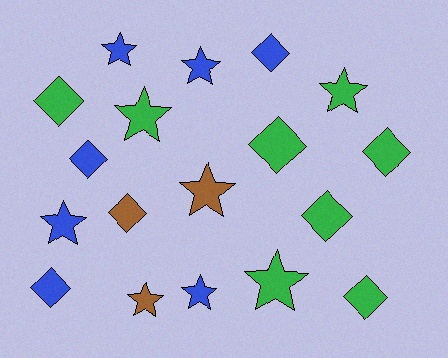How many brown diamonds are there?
There is 1 brown diamond.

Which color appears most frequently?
Green, with 8 objects.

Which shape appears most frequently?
Star, with 9 objects.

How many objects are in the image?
There are 18 objects.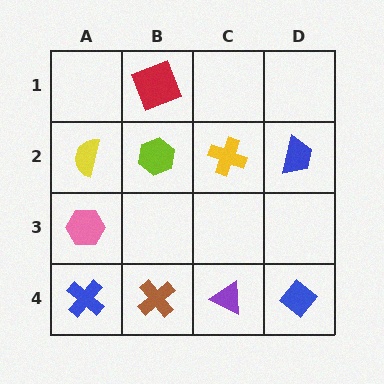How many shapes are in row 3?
1 shape.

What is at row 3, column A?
A pink hexagon.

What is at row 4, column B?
A brown cross.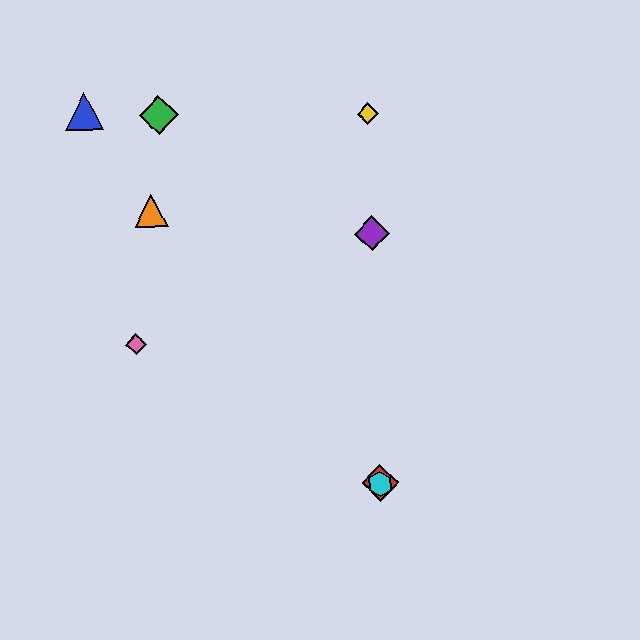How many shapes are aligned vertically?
4 shapes (the red diamond, the yellow diamond, the purple diamond, the cyan hexagon) are aligned vertically.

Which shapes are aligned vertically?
The red diamond, the yellow diamond, the purple diamond, the cyan hexagon are aligned vertically.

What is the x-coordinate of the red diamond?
The red diamond is at x≈380.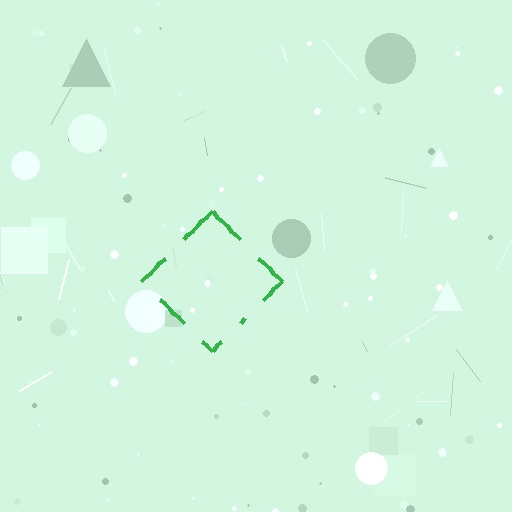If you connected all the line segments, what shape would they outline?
They would outline a diamond.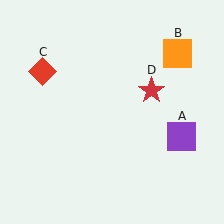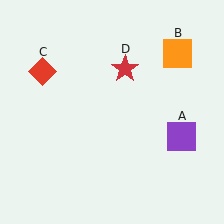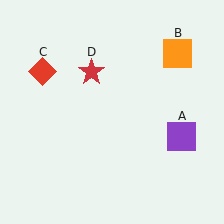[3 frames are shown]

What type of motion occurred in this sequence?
The red star (object D) rotated counterclockwise around the center of the scene.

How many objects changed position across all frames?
1 object changed position: red star (object D).